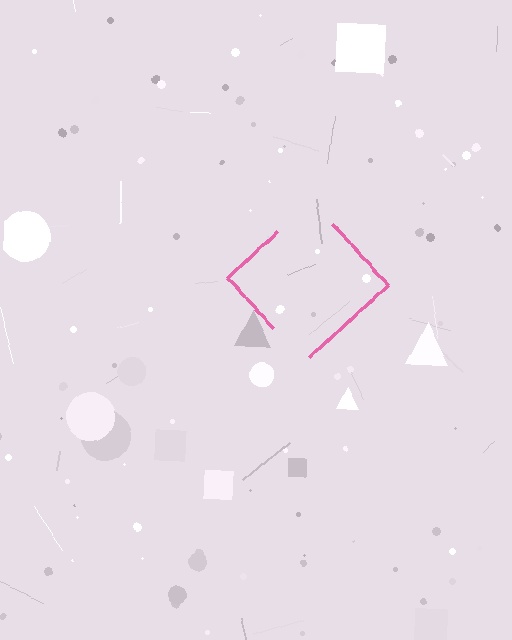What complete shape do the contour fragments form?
The contour fragments form a diamond.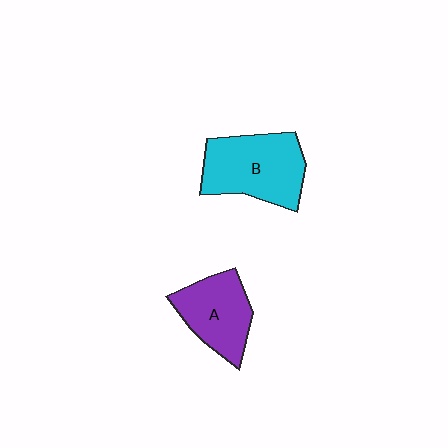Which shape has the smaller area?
Shape A (purple).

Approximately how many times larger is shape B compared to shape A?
Approximately 1.3 times.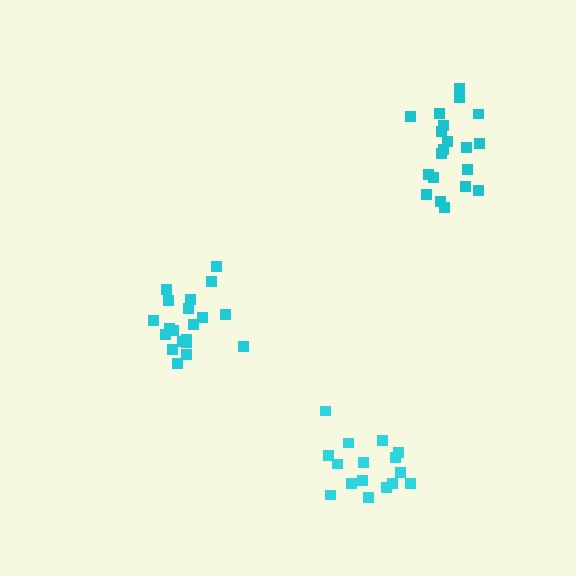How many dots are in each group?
Group 1: 20 dots, Group 2: 20 dots, Group 3: 16 dots (56 total).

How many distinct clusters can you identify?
There are 3 distinct clusters.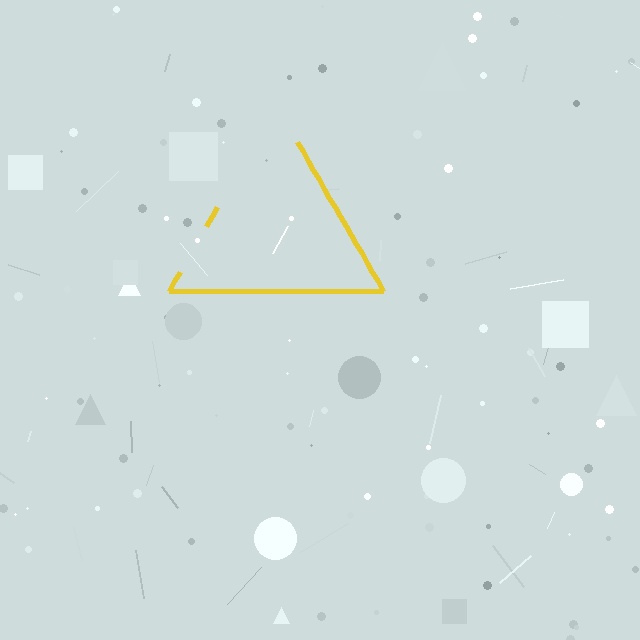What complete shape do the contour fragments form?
The contour fragments form a triangle.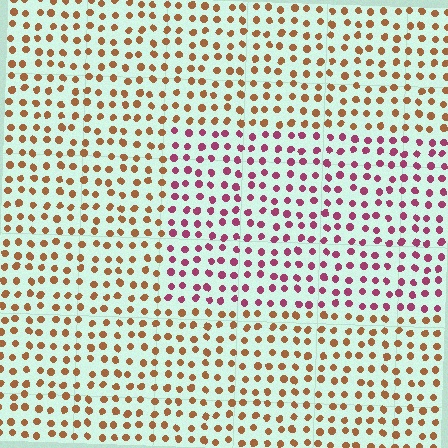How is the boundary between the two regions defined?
The boundary is defined purely by a slight shift in hue (about 54 degrees). Spacing, size, and orientation are identical on both sides.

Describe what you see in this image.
The image is filled with small brown elements in a uniform arrangement. A rectangle-shaped region is visible where the elements are tinted to a slightly different hue, forming a subtle color boundary.